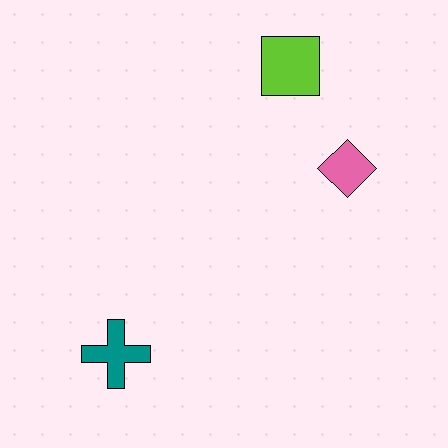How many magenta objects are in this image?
There are no magenta objects.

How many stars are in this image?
There are no stars.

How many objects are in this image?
There are 3 objects.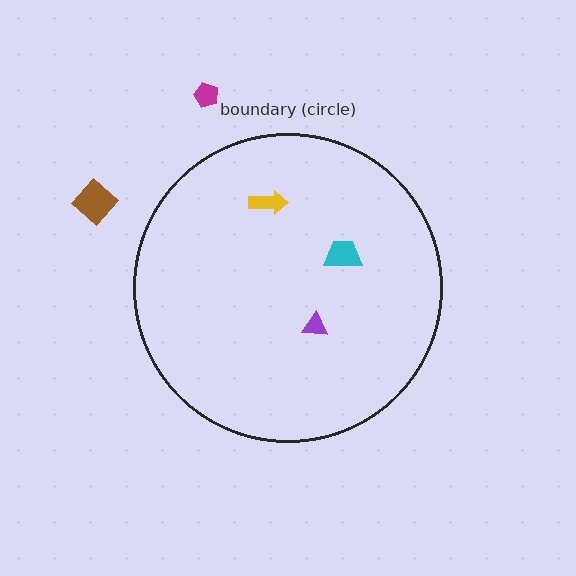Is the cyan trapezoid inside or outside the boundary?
Inside.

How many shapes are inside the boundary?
3 inside, 2 outside.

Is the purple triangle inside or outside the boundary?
Inside.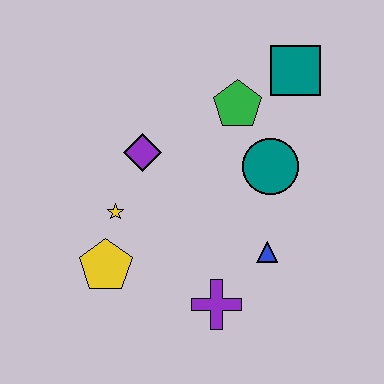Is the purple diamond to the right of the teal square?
No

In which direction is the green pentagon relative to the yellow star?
The green pentagon is to the right of the yellow star.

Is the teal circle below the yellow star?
No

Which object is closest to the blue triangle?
The purple cross is closest to the blue triangle.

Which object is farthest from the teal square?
The yellow pentagon is farthest from the teal square.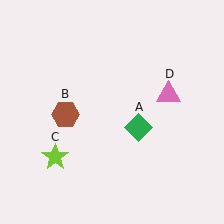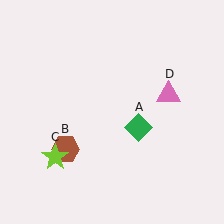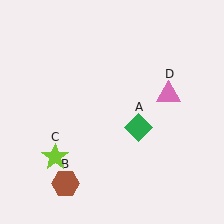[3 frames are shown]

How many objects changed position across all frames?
1 object changed position: brown hexagon (object B).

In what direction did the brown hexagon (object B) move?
The brown hexagon (object B) moved down.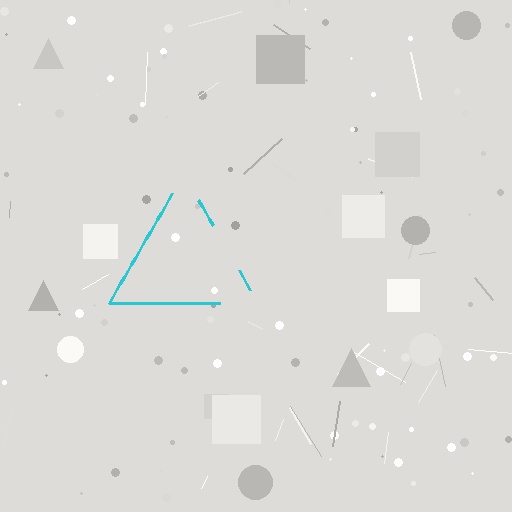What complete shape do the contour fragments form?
The contour fragments form a triangle.